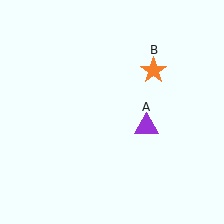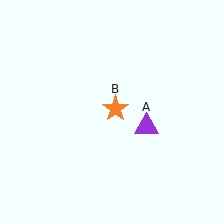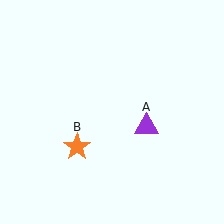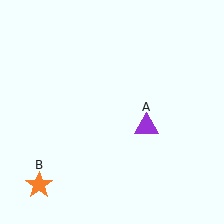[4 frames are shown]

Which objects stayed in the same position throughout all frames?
Purple triangle (object A) remained stationary.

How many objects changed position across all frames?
1 object changed position: orange star (object B).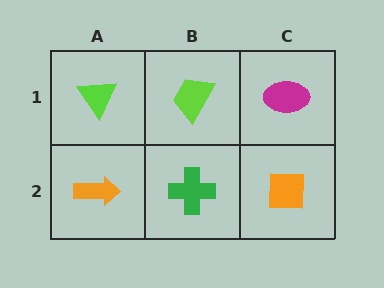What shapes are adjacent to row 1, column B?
A green cross (row 2, column B), a lime triangle (row 1, column A), a magenta ellipse (row 1, column C).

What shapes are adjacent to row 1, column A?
An orange arrow (row 2, column A), a lime trapezoid (row 1, column B).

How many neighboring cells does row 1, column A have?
2.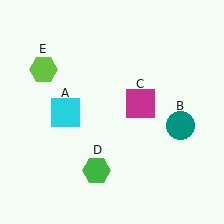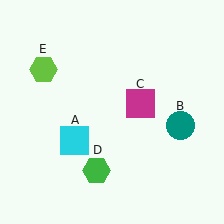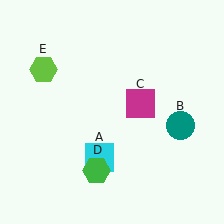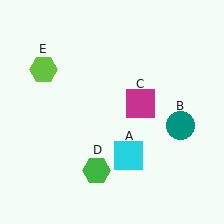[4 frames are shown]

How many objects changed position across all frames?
1 object changed position: cyan square (object A).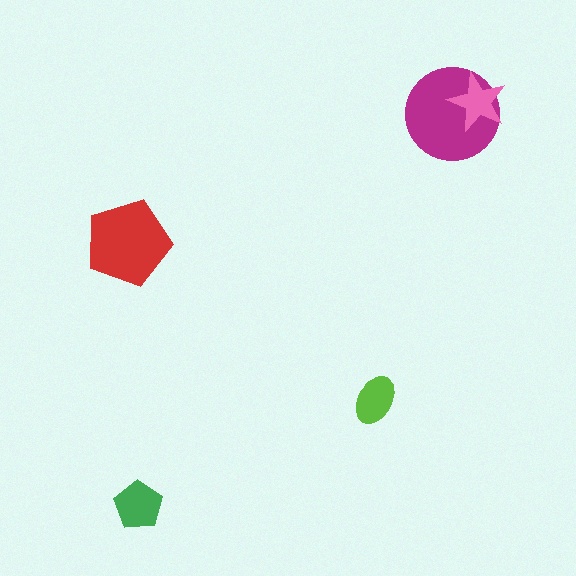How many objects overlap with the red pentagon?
0 objects overlap with the red pentagon.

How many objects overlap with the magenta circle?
1 object overlaps with the magenta circle.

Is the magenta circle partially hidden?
Yes, it is partially covered by another shape.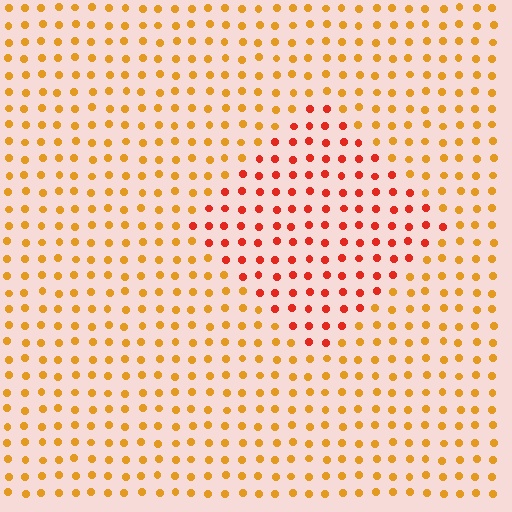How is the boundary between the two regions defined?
The boundary is defined purely by a slight shift in hue (about 35 degrees). Spacing, size, and orientation are identical on both sides.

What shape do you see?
I see a diamond.